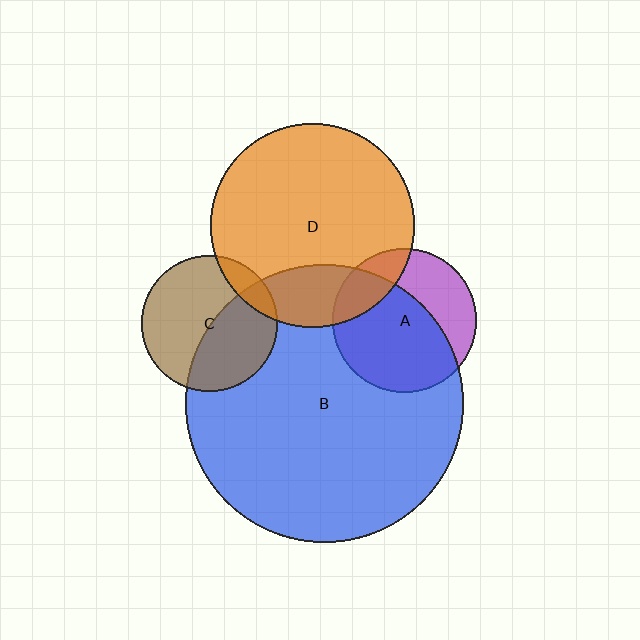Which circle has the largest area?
Circle B (blue).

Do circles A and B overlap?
Yes.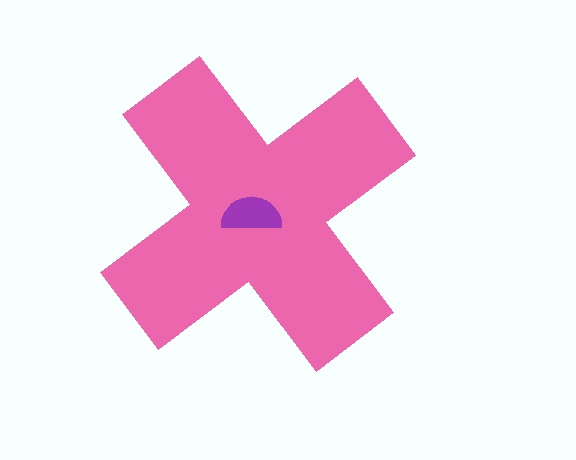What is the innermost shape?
The purple semicircle.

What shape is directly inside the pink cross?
The purple semicircle.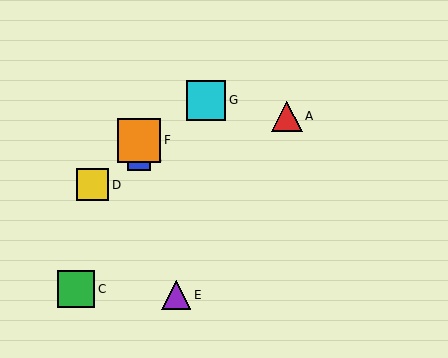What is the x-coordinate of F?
Object F is at x≈139.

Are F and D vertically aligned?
No, F is at x≈139 and D is at x≈93.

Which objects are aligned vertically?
Objects B, F are aligned vertically.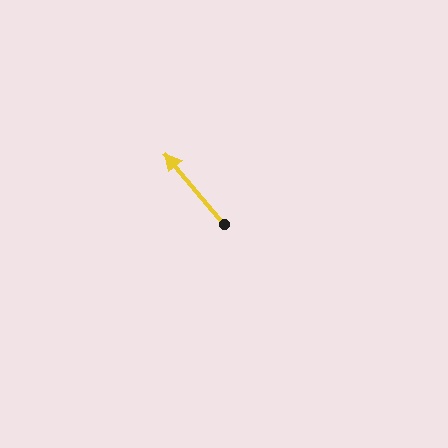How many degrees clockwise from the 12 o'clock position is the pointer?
Approximately 320 degrees.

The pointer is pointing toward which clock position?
Roughly 11 o'clock.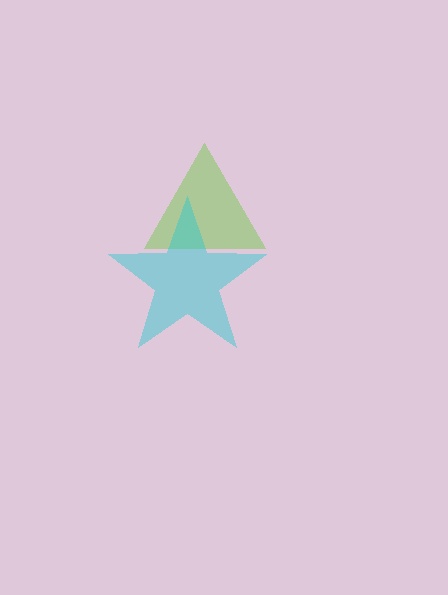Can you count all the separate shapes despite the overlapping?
Yes, there are 2 separate shapes.